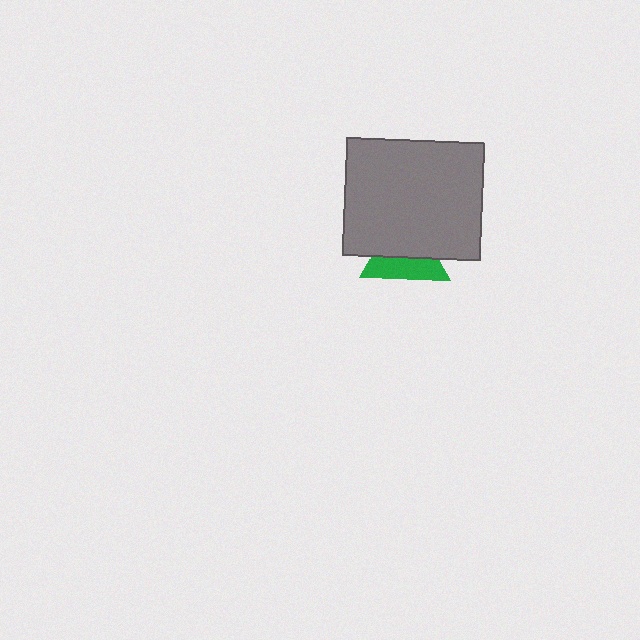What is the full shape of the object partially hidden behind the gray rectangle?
The partially hidden object is a green triangle.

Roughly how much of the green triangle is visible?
A small part of it is visible (roughly 44%).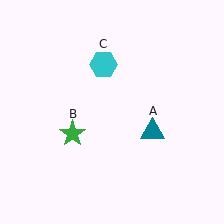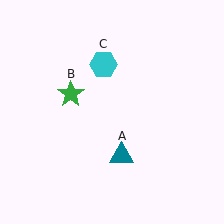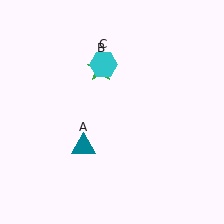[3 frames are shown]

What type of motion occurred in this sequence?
The teal triangle (object A), green star (object B) rotated clockwise around the center of the scene.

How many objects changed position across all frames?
2 objects changed position: teal triangle (object A), green star (object B).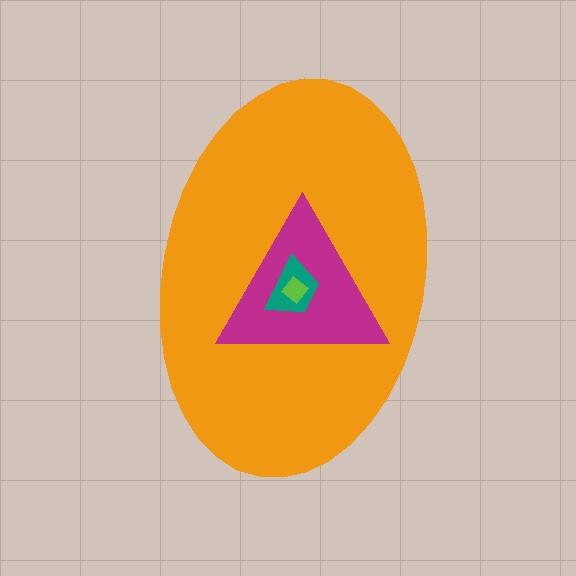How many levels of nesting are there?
4.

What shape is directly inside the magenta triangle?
The teal trapezoid.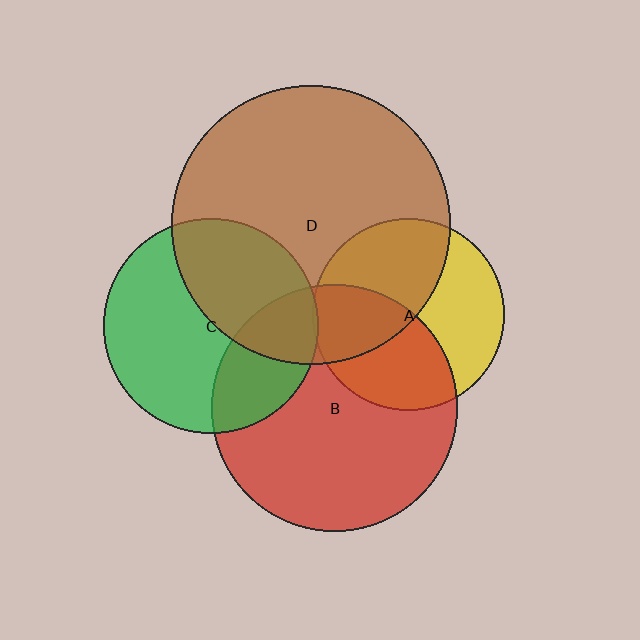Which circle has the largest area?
Circle D (brown).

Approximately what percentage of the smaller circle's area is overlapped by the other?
Approximately 5%.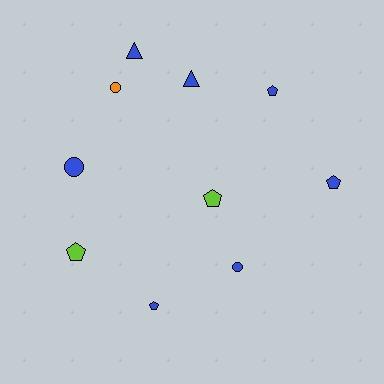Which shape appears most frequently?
Pentagon, with 5 objects.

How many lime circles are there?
There are no lime circles.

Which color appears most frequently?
Blue, with 7 objects.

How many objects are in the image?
There are 10 objects.